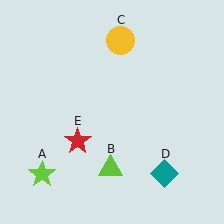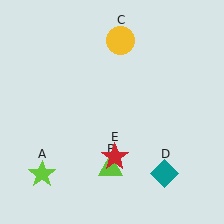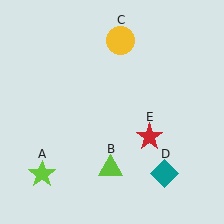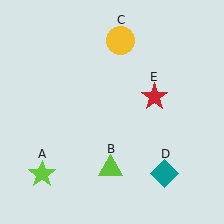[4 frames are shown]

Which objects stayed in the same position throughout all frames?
Lime star (object A) and lime triangle (object B) and yellow circle (object C) and teal diamond (object D) remained stationary.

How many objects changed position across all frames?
1 object changed position: red star (object E).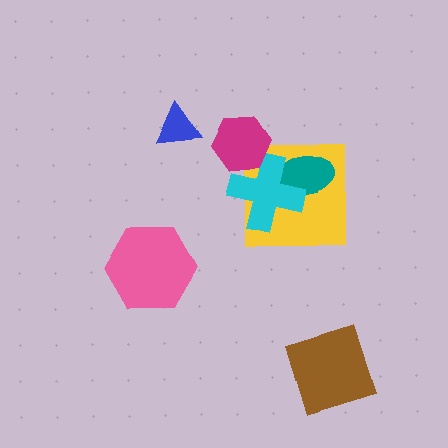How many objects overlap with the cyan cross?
3 objects overlap with the cyan cross.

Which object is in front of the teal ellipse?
The cyan cross is in front of the teal ellipse.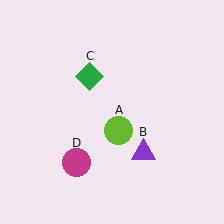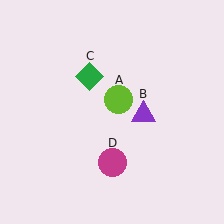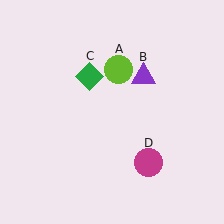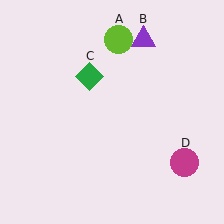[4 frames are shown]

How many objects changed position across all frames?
3 objects changed position: lime circle (object A), purple triangle (object B), magenta circle (object D).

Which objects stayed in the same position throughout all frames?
Green diamond (object C) remained stationary.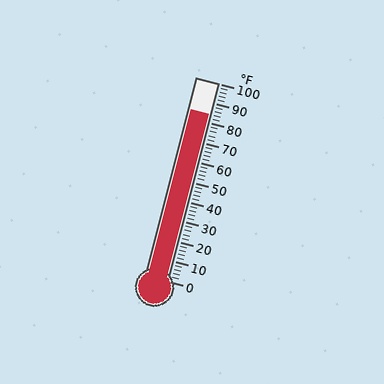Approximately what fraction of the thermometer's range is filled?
The thermometer is filled to approximately 85% of its range.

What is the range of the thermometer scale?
The thermometer scale ranges from 0°F to 100°F.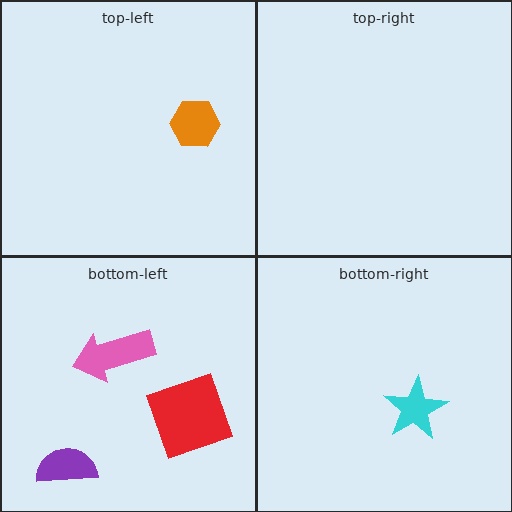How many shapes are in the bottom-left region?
3.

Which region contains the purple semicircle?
The bottom-left region.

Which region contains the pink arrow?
The bottom-left region.